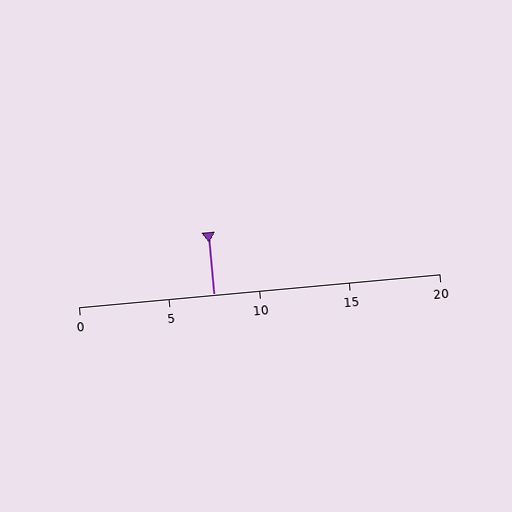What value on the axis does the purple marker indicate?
The marker indicates approximately 7.5.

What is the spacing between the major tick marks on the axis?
The major ticks are spaced 5 apart.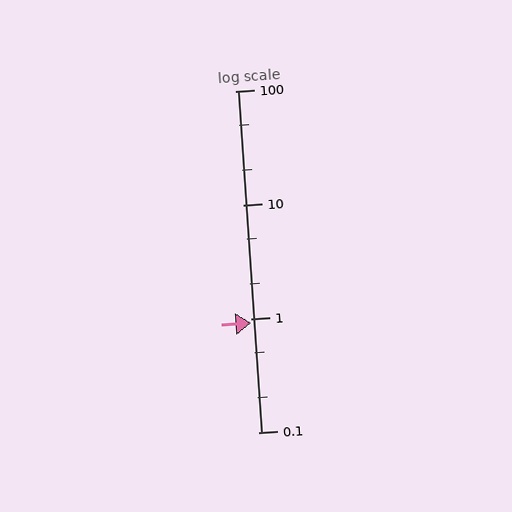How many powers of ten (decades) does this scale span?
The scale spans 3 decades, from 0.1 to 100.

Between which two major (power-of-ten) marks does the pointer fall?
The pointer is between 0.1 and 1.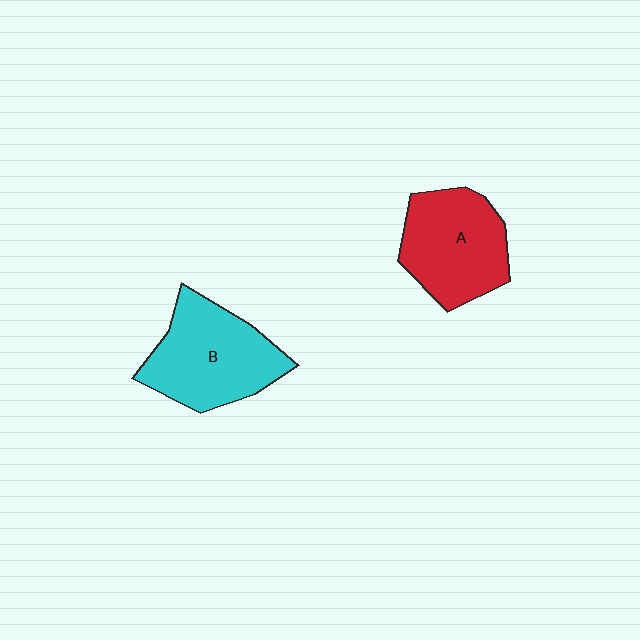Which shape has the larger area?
Shape B (cyan).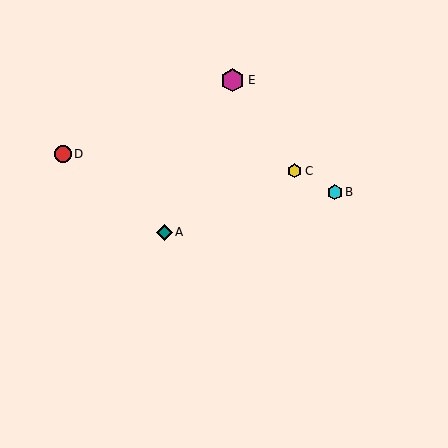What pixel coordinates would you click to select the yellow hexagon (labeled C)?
Click at (294, 171) to select the yellow hexagon C.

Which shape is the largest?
The magenta hexagon (labeled E) is the largest.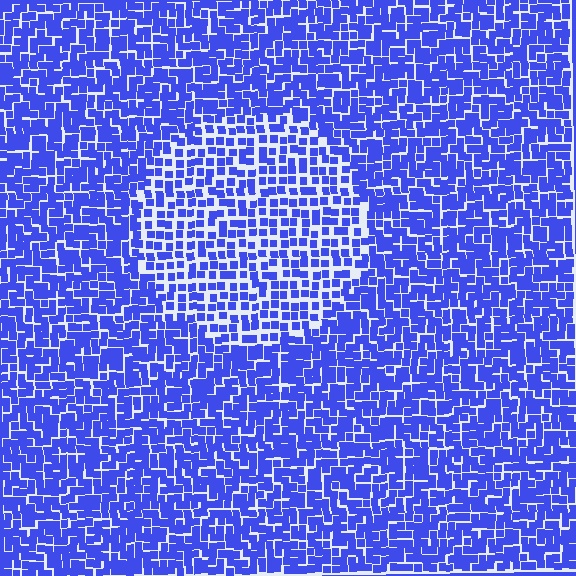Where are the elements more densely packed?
The elements are more densely packed outside the circle boundary.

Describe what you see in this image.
The image contains small blue elements arranged at two different densities. A circle-shaped region is visible where the elements are less densely packed than the surrounding area.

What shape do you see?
I see a circle.